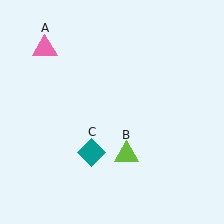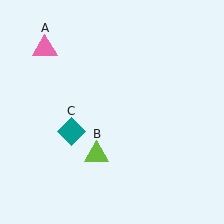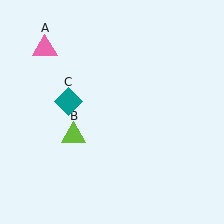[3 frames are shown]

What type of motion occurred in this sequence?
The lime triangle (object B), teal diamond (object C) rotated clockwise around the center of the scene.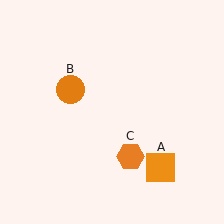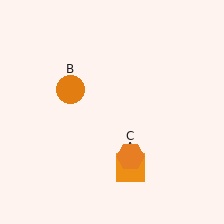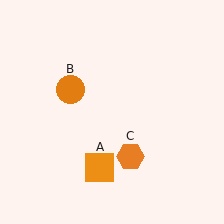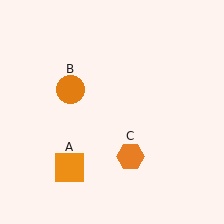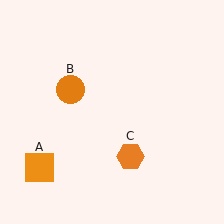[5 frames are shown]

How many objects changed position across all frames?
1 object changed position: orange square (object A).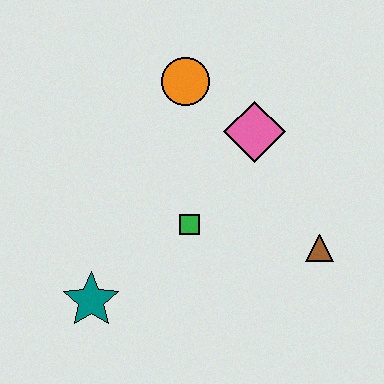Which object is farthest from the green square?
The orange circle is farthest from the green square.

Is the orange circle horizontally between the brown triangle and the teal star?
Yes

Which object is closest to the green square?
The pink diamond is closest to the green square.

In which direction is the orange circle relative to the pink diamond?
The orange circle is to the left of the pink diamond.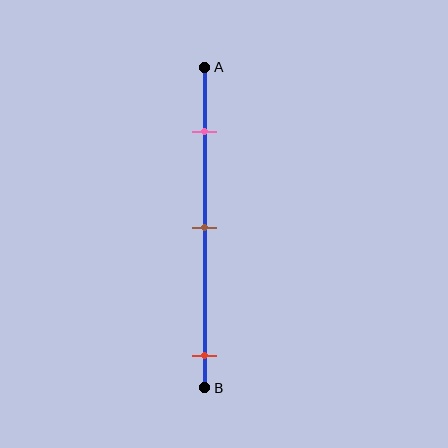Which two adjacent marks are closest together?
The pink and brown marks are the closest adjacent pair.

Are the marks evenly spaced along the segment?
No, the marks are not evenly spaced.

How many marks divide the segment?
There are 3 marks dividing the segment.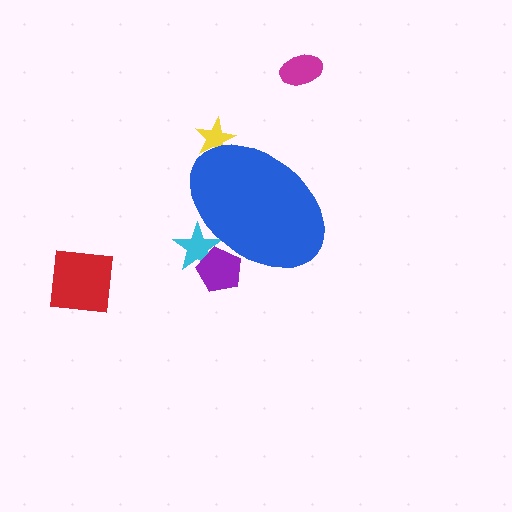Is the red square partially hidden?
No, the red square is fully visible.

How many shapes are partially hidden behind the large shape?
3 shapes are partially hidden.